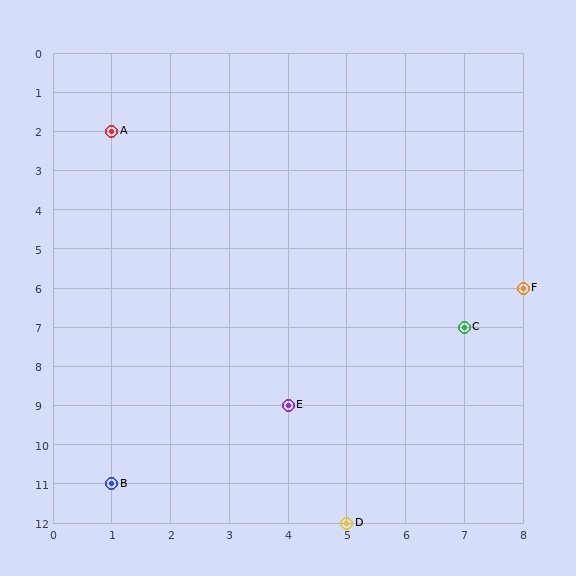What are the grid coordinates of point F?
Point F is at grid coordinates (8, 6).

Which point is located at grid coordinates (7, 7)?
Point C is at (7, 7).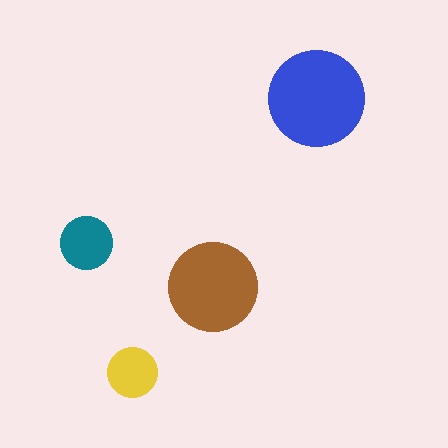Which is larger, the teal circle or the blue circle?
The blue one.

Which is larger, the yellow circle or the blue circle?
The blue one.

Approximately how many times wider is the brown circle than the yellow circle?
About 2 times wider.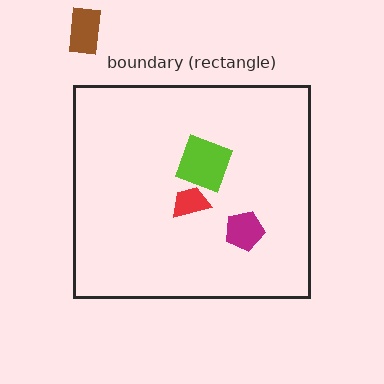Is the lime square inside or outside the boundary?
Inside.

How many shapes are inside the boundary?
3 inside, 1 outside.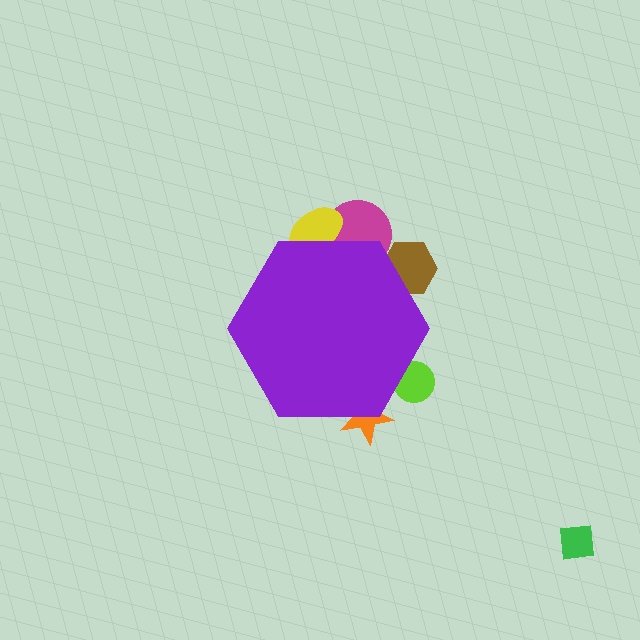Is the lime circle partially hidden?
Yes, the lime circle is partially hidden behind the purple hexagon.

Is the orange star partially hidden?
Yes, the orange star is partially hidden behind the purple hexagon.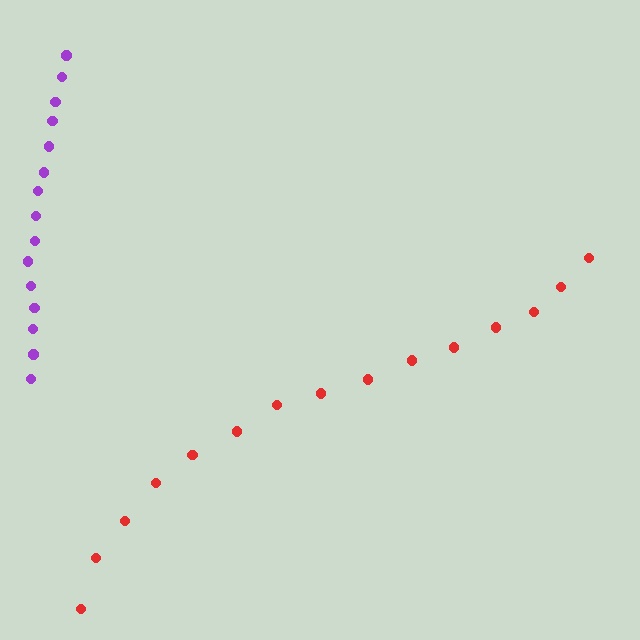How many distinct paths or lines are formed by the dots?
There are 2 distinct paths.